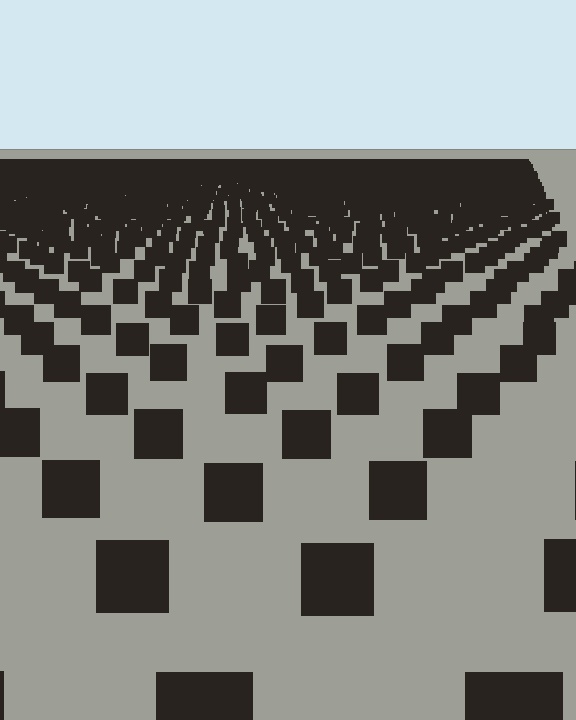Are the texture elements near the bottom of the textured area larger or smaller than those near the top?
Larger. Near the bottom, elements are closer to the viewer and appear at a bigger on-screen size.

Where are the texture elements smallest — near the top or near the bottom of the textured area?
Near the top.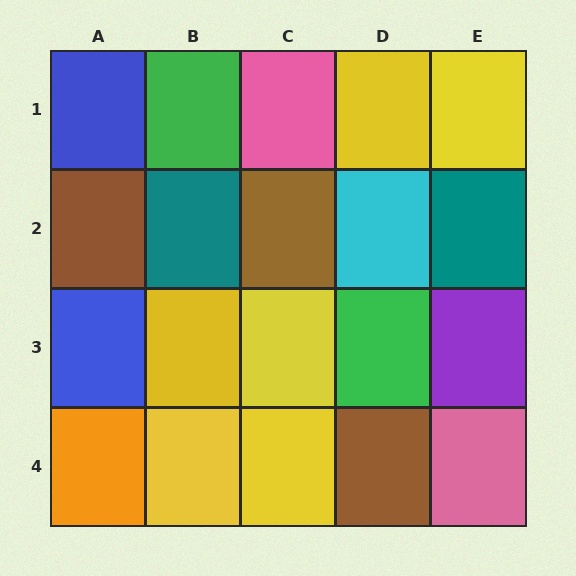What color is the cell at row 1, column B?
Green.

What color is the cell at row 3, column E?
Purple.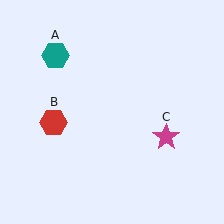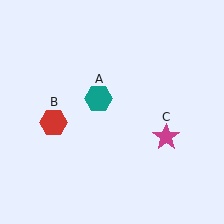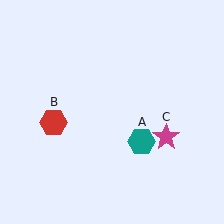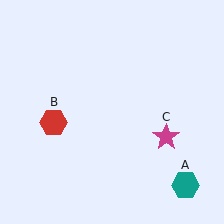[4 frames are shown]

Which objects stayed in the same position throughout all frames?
Red hexagon (object B) and magenta star (object C) remained stationary.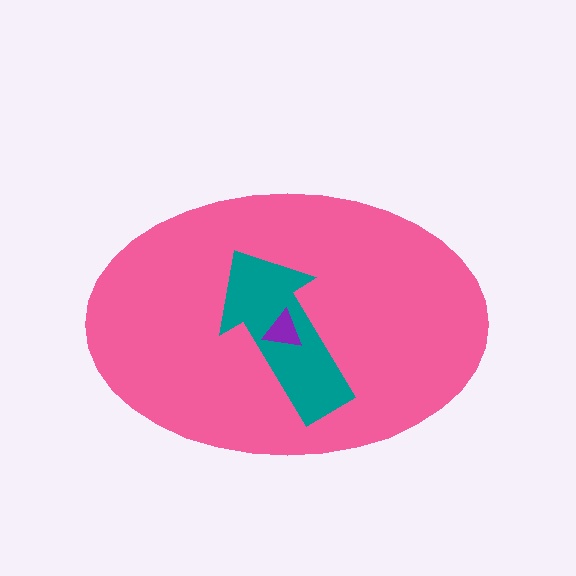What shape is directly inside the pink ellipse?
The teal arrow.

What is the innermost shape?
The purple triangle.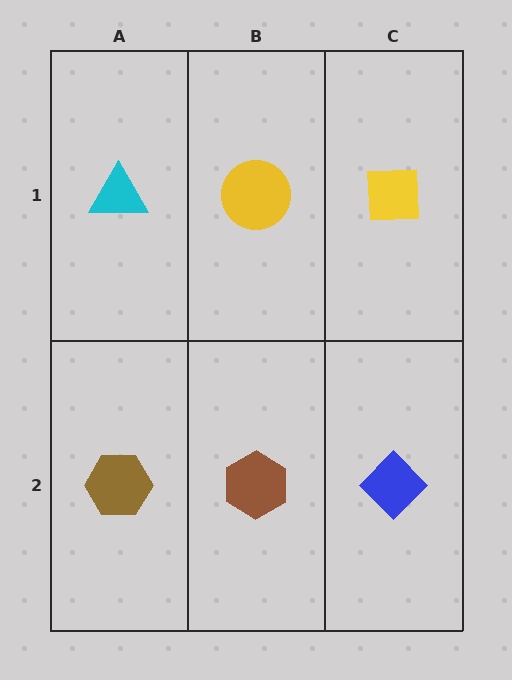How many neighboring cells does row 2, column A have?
2.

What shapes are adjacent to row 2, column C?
A yellow square (row 1, column C), a brown hexagon (row 2, column B).